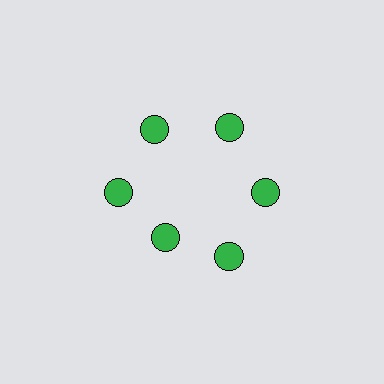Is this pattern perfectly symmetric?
No. The 6 green circles are arranged in a ring, but one element near the 7 o'clock position is pulled inward toward the center, breaking the 6-fold rotational symmetry.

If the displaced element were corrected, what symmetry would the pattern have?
It would have 6-fold rotational symmetry — the pattern would map onto itself every 60 degrees.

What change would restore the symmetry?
The symmetry would be restored by moving it outward, back onto the ring so that all 6 circles sit at equal angles and equal distance from the center.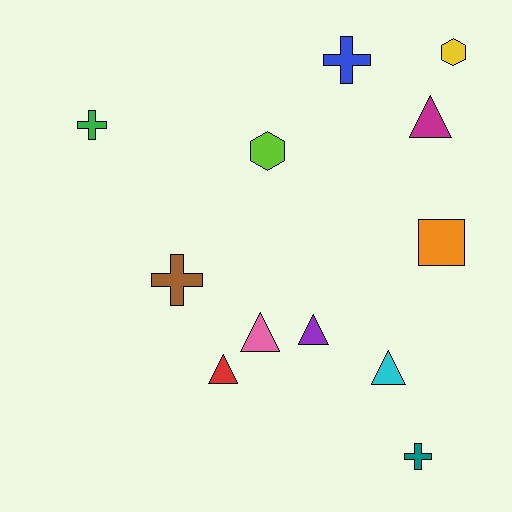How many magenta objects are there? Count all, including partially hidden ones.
There is 1 magenta object.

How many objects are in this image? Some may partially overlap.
There are 12 objects.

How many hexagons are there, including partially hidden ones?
There are 2 hexagons.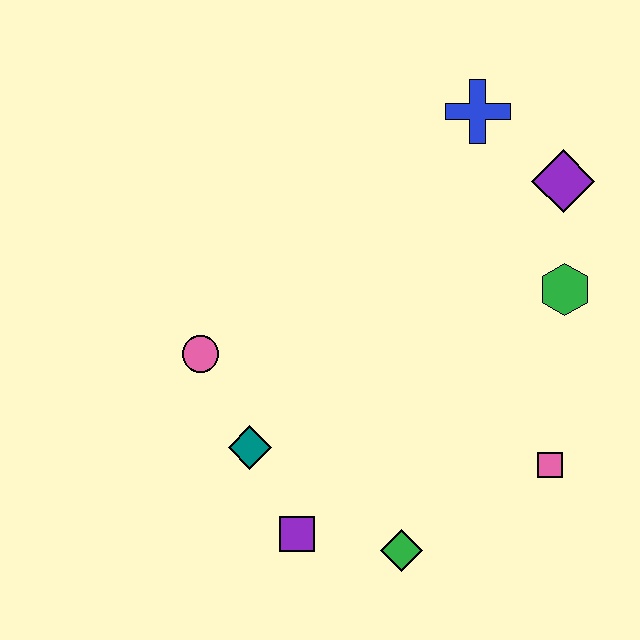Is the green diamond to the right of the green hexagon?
No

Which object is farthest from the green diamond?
The blue cross is farthest from the green diamond.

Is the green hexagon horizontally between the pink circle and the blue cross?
No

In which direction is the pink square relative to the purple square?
The pink square is to the right of the purple square.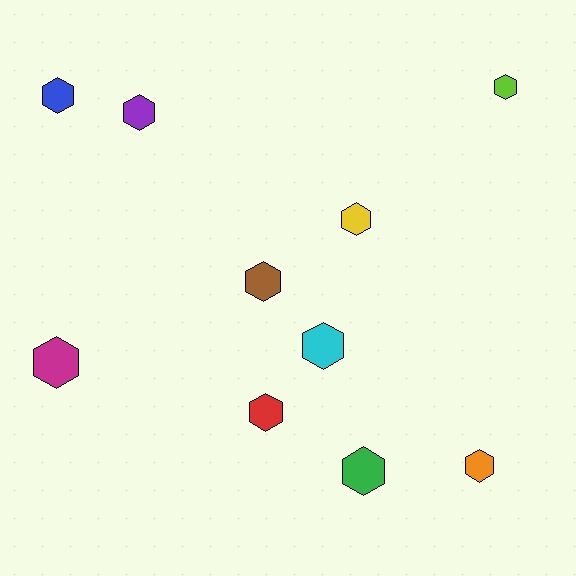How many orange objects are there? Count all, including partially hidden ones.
There is 1 orange object.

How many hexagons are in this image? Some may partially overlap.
There are 10 hexagons.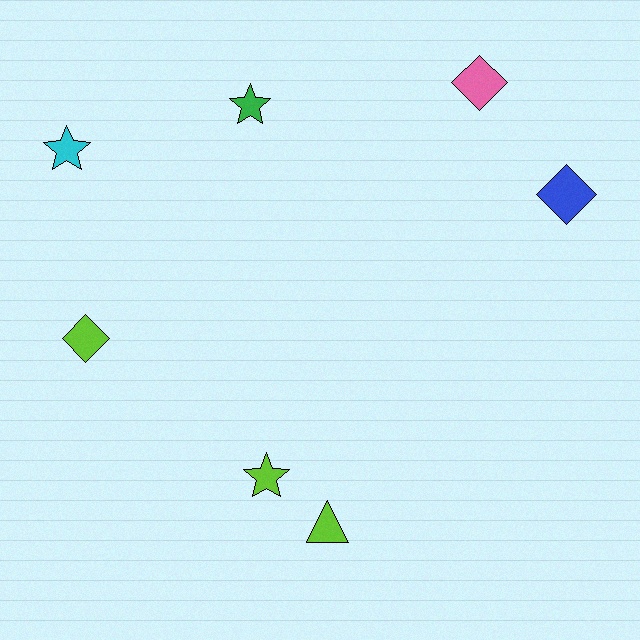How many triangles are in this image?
There is 1 triangle.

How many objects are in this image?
There are 7 objects.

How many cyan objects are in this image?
There is 1 cyan object.